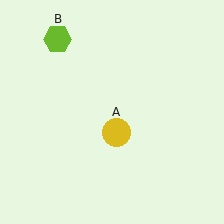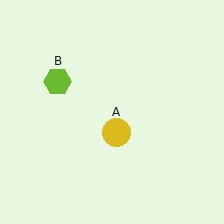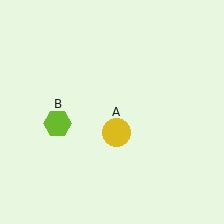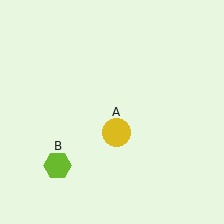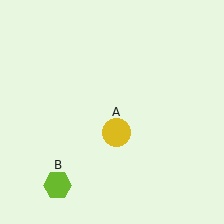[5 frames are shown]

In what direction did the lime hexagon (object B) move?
The lime hexagon (object B) moved down.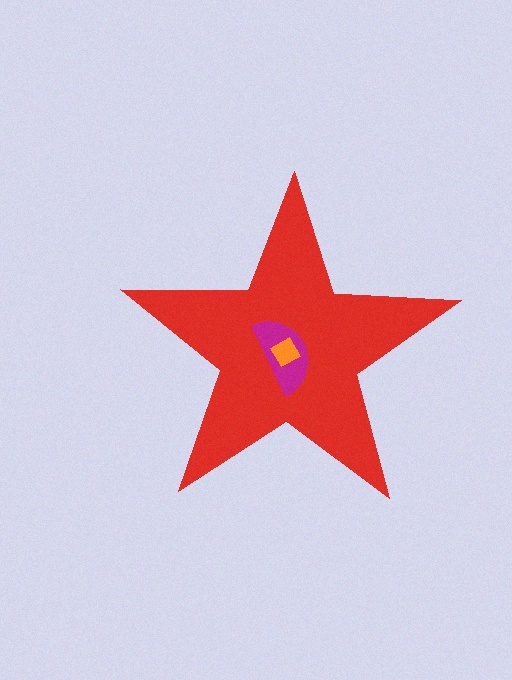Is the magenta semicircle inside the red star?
Yes.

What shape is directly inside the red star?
The magenta semicircle.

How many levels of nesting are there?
3.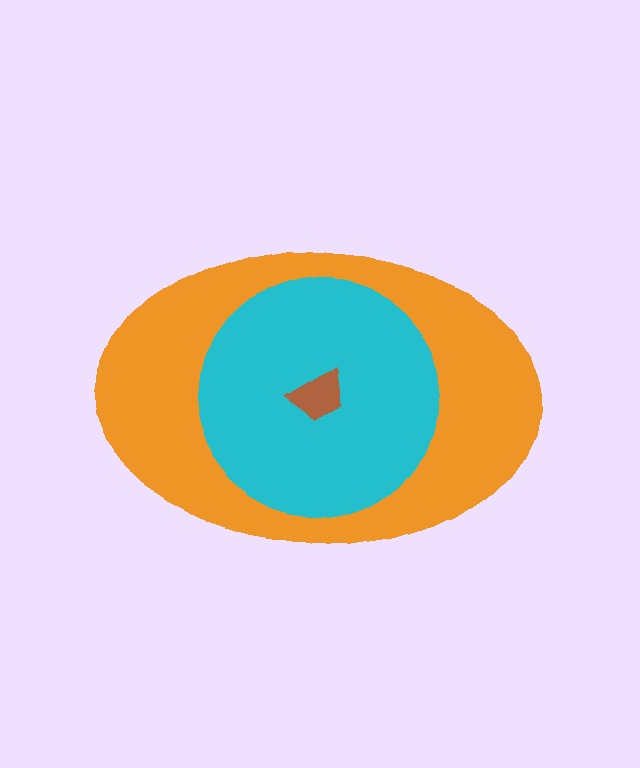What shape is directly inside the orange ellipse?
The cyan circle.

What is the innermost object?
The brown trapezoid.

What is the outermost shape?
The orange ellipse.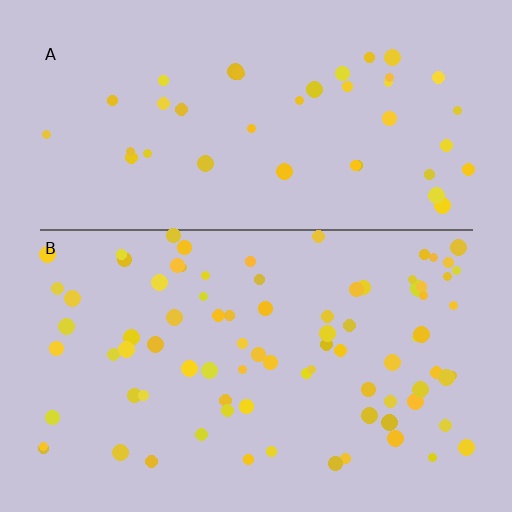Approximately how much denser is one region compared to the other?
Approximately 2.0× — region B over region A.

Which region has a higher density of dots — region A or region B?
B (the bottom).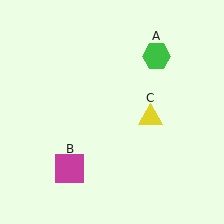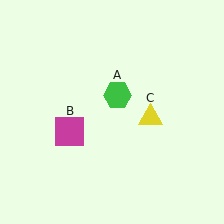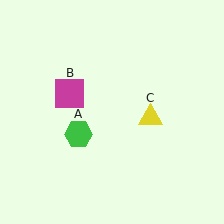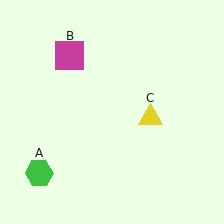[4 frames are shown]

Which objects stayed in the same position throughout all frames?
Yellow triangle (object C) remained stationary.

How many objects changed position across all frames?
2 objects changed position: green hexagon (object A), magenta square (object B).